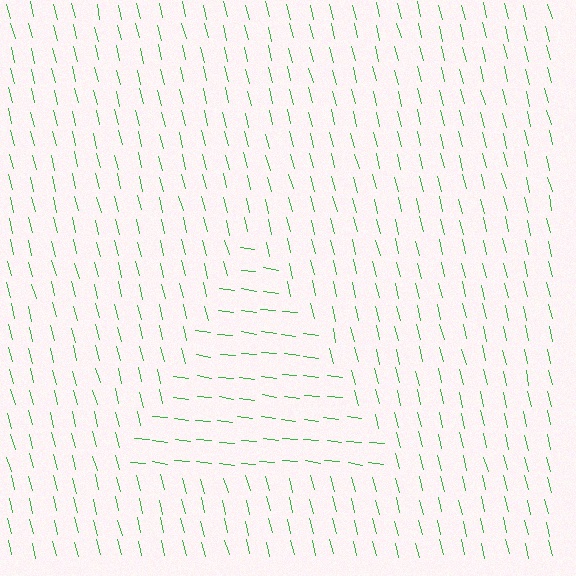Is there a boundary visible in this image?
Yes, there is a texture boundary formed by a change in line orientation.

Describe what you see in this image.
The image is filled with small green line segments. A triangle region in the image has lines oriented differently from the surrounding lines, creating a visible texture boundary.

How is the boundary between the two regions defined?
The boundary is defined purely by a change in line orientation (approximately 69 degrees difference). All lines are the same color and thickness.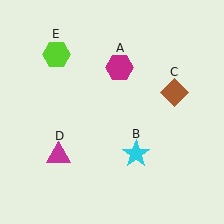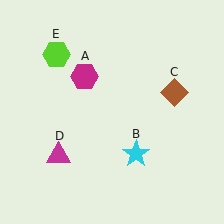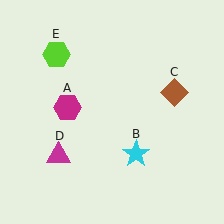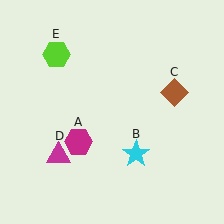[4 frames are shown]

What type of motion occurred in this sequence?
The magenta hexagon (object A) rotated counterclockwise around the center of the scene.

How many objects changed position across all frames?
1 object changed position: magenta hexagon (object A).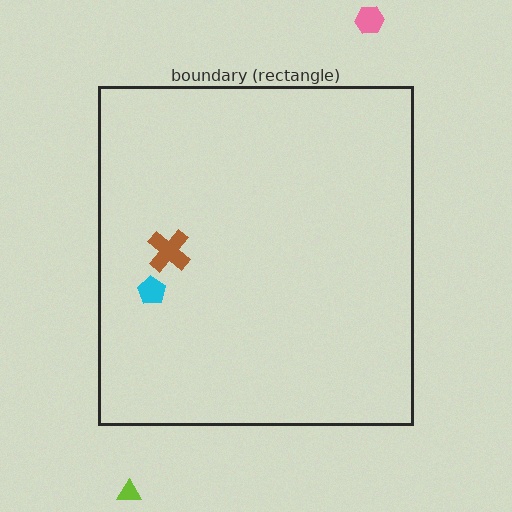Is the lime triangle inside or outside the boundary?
Outside.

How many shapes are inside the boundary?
2 inside, 2 outside.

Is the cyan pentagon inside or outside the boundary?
Inside.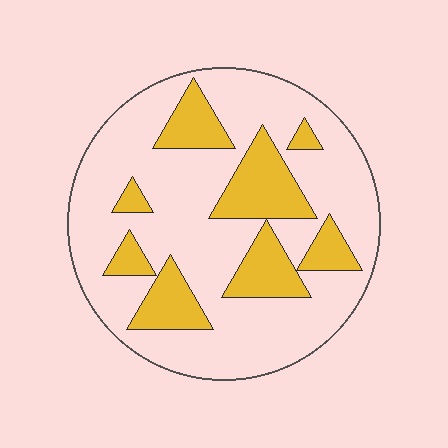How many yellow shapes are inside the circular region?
8.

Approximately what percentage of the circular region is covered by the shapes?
Approximately 25%.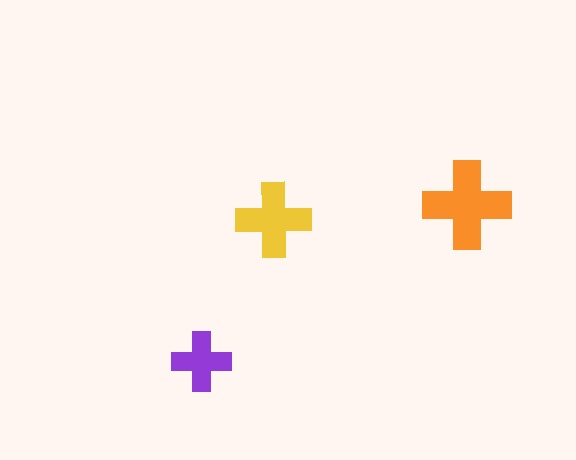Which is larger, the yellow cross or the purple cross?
The yellow one.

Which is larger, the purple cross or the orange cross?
The orange one.